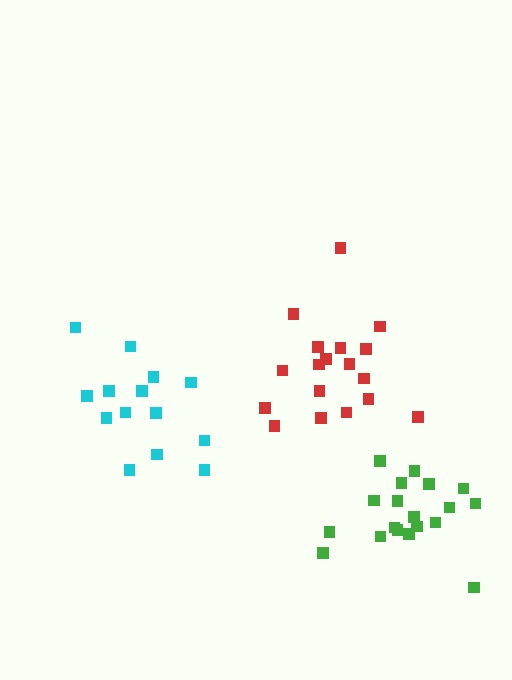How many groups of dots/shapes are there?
There are 3 groups.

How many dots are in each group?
Group 1: 18 dots, Group 2: 19 dots, Group 3: 15 dots (52 total).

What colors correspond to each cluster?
The clusters are colored: red, green, cyan.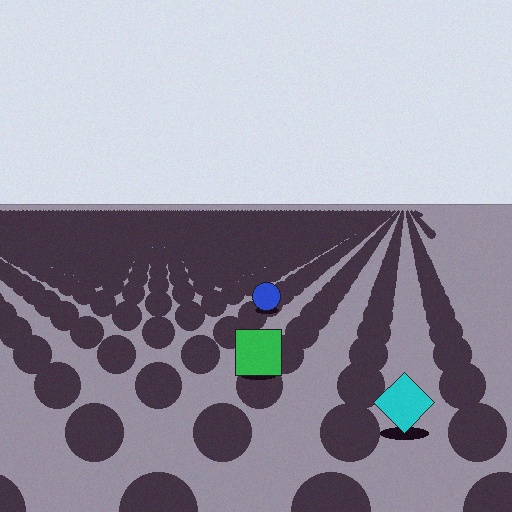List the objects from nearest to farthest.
From nearest to farthest: the cyan diamond, the green square, the blue circle.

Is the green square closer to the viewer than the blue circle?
Yes. The green square is closer — you can tell from the texture gradient: the ground texture is coarser near it.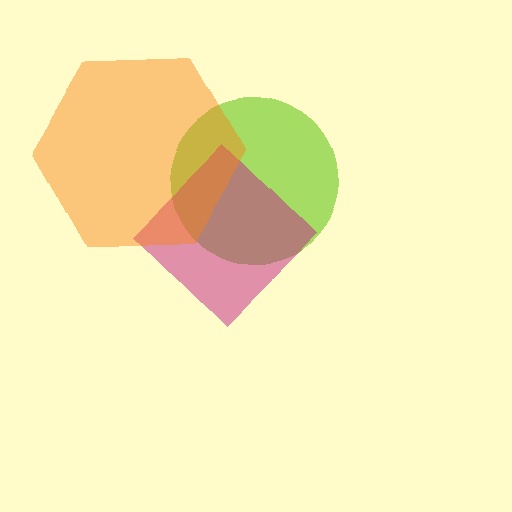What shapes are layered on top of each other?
The layered shapes are: a lime circle, a magenta diamond, an orange hexagon.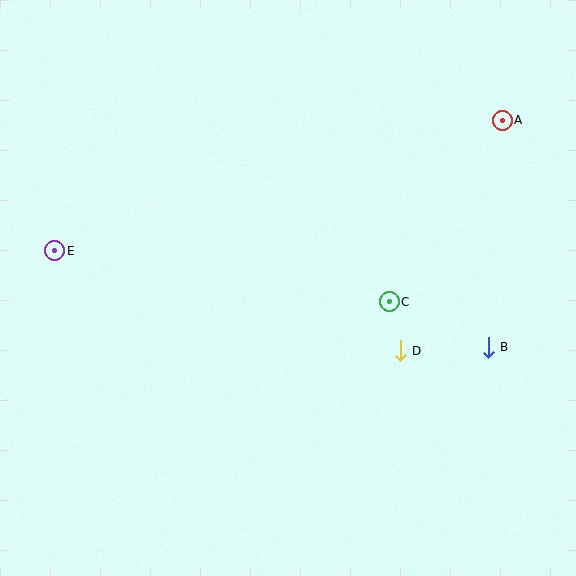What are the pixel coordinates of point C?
Point C is at (389, 302).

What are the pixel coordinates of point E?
Point E is at (55, 251).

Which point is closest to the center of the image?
Point C at (389, 302) is closest to the center.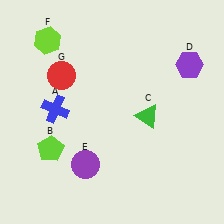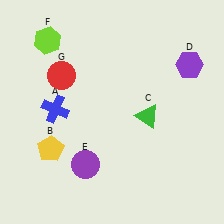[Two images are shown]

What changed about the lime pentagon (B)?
In Image 1, B is lime. In Image 2, it changed to yellow.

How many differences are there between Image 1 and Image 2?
There is 1 difference between the two images.